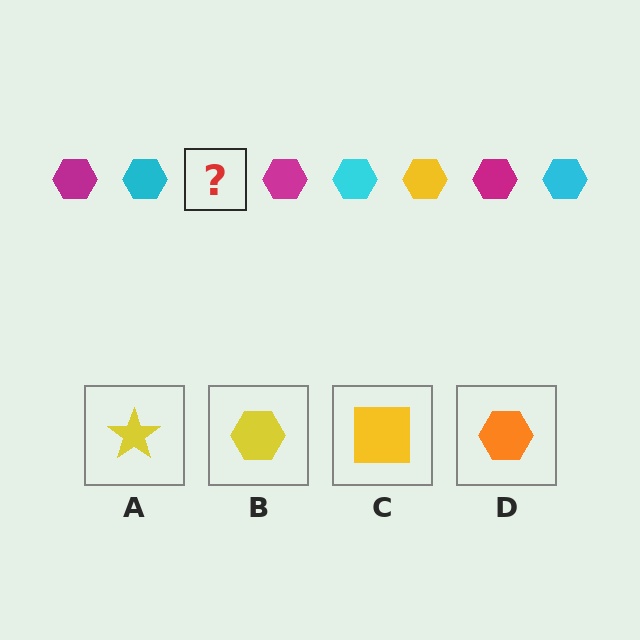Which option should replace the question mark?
Option B.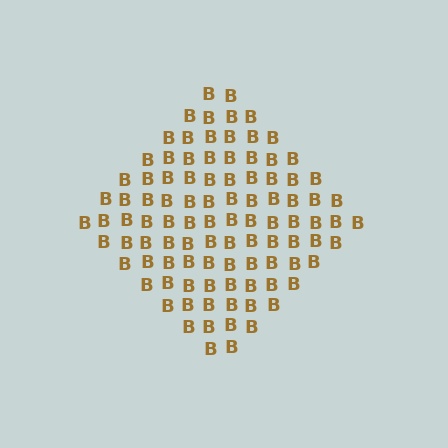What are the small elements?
The small elements are letter B's.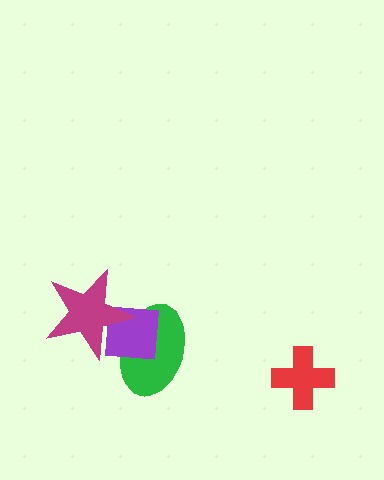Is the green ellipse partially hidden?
Yes, it is partially covered by another shape.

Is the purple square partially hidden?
Yes, it is partially covered by another shape.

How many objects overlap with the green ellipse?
2 objects overlap with the green ellipse.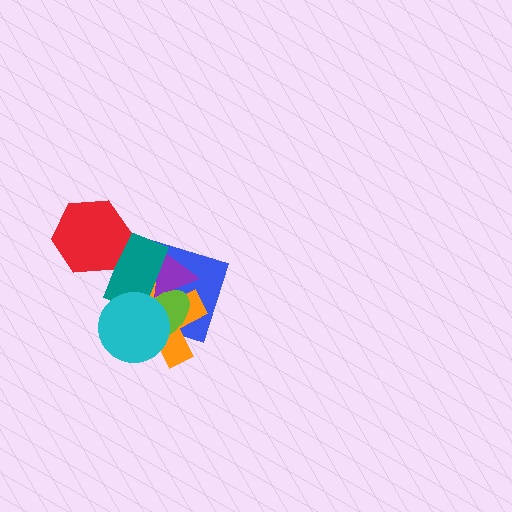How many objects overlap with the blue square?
5 objects overlap with the blue square.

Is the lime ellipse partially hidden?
Yes, it is partially covered by another shape.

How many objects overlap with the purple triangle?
4 objects overlap with the purple triangle.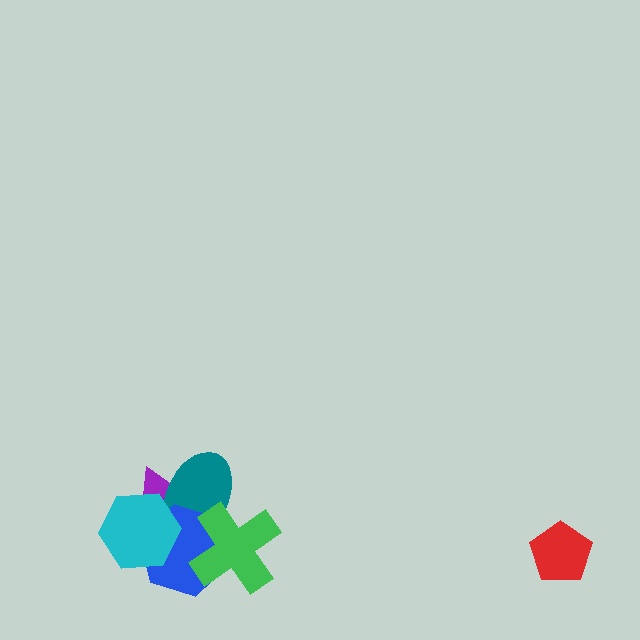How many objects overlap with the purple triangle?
4 objects overlap with the purple triangle.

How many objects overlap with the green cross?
3 objects overlap with the green cross.